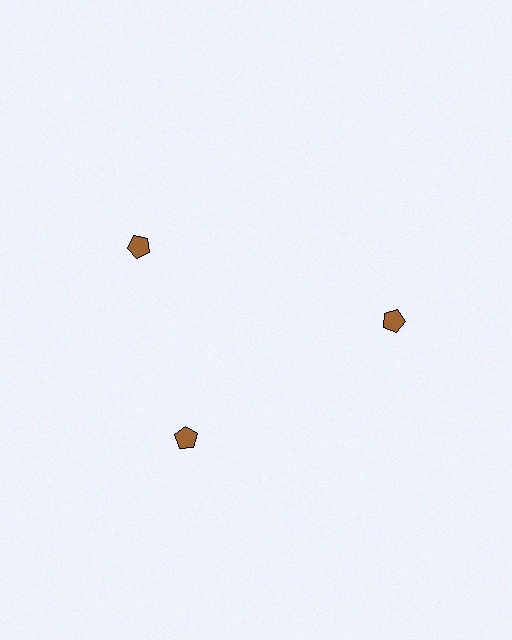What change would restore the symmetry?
The symmetry would be restored by rotating it back into even spacing with its neighbors so that all 3 pentagons sit at equal angles and equal distance from the center.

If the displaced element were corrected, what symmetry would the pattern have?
It would have 3-fold rotational symmetry — the pattern would map onto itself every 120 degrees.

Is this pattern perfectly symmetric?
No. The 3 brown pentagons are arranged in a ring, but one element near the 11 o'clock position is rotated out of alignment along the ring, breaking the 3-fold rotational symmetry.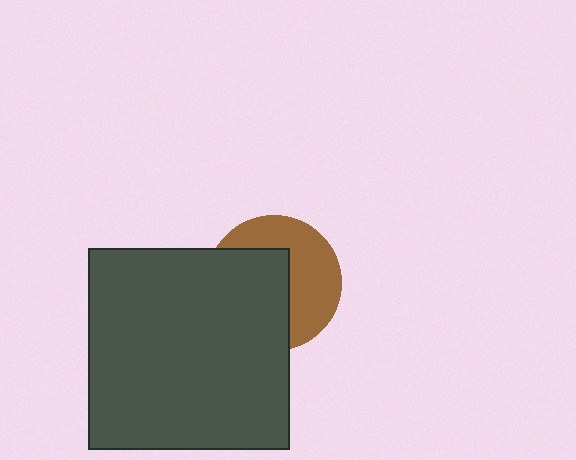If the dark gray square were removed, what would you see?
You would see the complete brown circle.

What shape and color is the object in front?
The object in front is a dark gray square.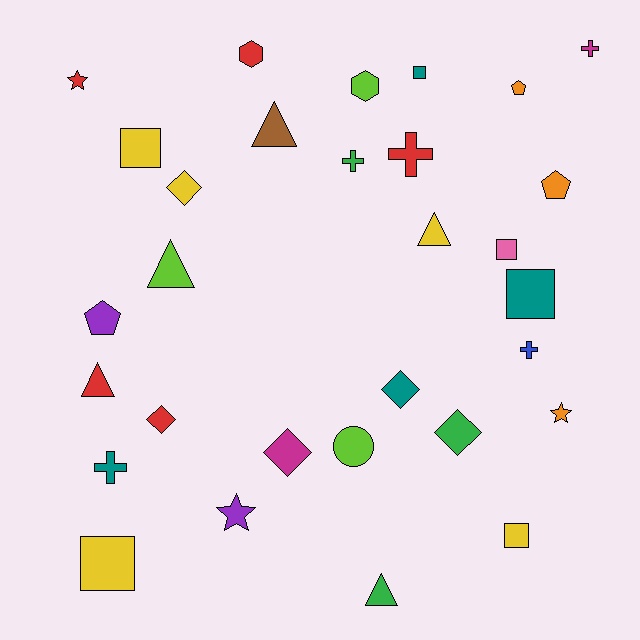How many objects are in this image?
There are 30 objects.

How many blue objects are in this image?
There is 1 blue object.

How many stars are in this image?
There are 3 stars.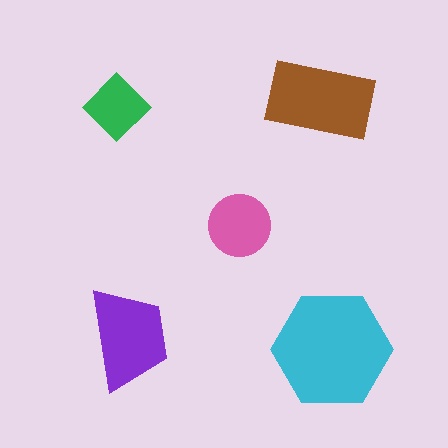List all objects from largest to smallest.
The cyan hexagon, the brown rectangle, the purple trapezoid, the pink circle, the green diamond.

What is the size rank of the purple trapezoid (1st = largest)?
3rd.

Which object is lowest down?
The cyan hexagon is bottommost.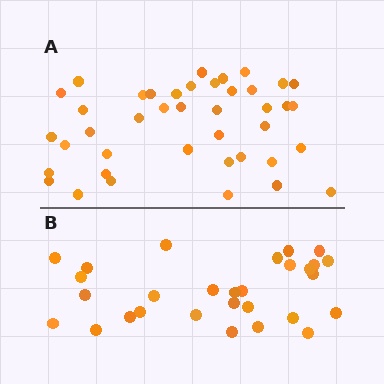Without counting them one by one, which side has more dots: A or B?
Region A (the top region) has more dots.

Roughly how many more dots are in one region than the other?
Region A has roughly 12 or so more dots than region B.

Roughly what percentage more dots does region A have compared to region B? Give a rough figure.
About 40% more.